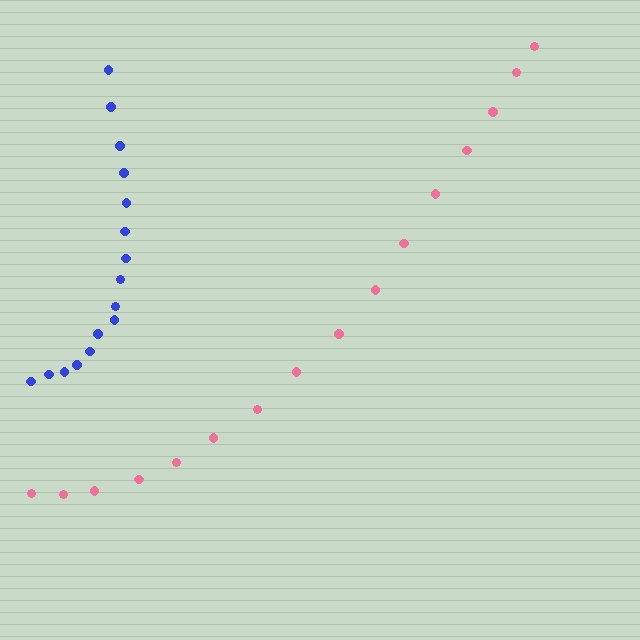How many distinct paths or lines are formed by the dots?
There are 2 distinct paths.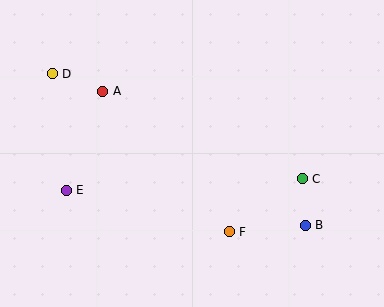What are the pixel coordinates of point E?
Point E is at (66, 190).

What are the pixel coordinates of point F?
Point F is at (229, 232).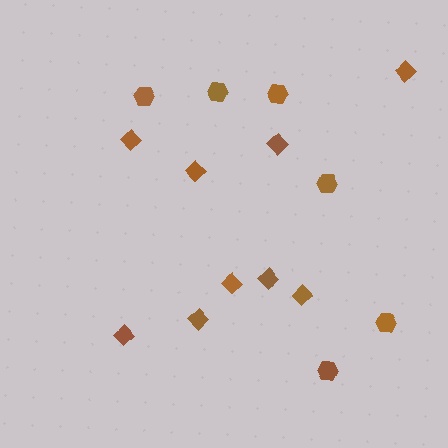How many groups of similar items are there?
There are 2 groups: one group of hexagons (6) and one group of diamonds (9).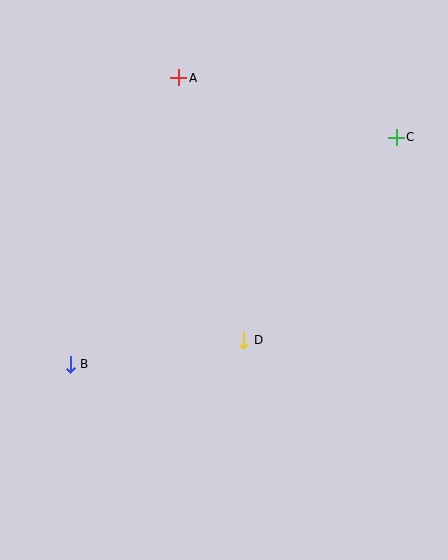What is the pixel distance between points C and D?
The distance between C and D is 254 pixels.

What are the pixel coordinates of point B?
Point B is at (70, 364).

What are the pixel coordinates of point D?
Point D is at (243, 340).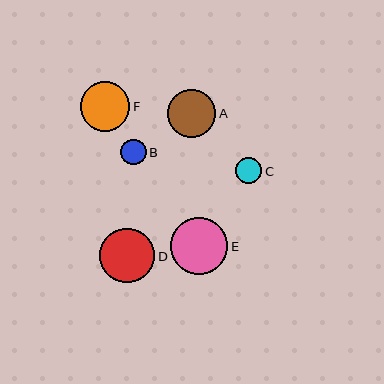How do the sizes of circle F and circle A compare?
Circle F and circle A are approximately the same size.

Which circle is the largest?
Circle E is the largest with a size of approximately 57 pixels.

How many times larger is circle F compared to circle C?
Circle F is approximately 1.9 times the size of circle C.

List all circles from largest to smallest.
From largest to smallest: E, D, F, A, C, B.